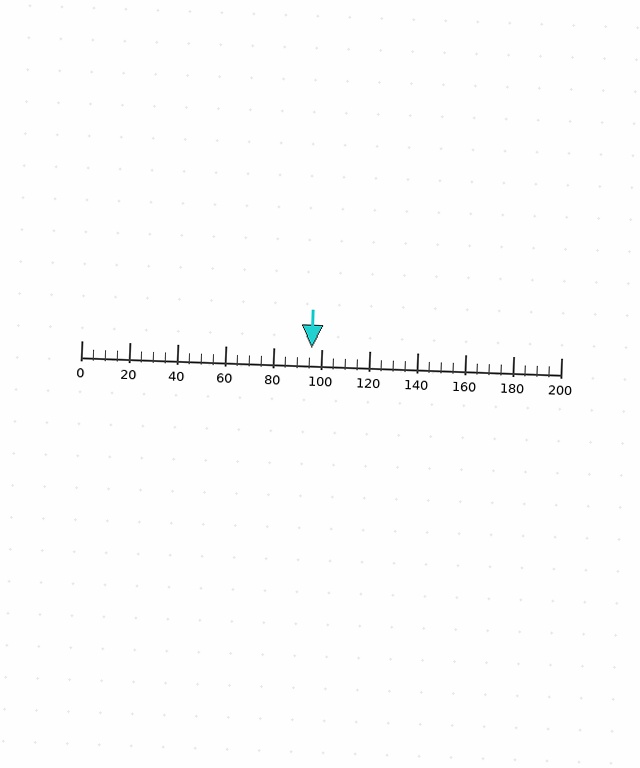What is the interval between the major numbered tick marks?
The major tick marks are spaced 20 units apart.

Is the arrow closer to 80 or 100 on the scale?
The arrow is closer to 100.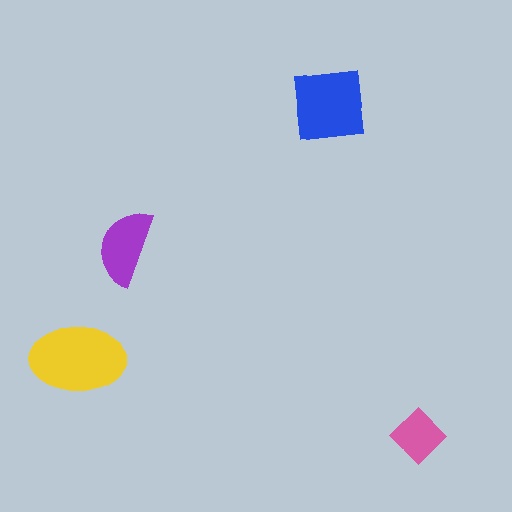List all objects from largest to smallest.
The yellow ellipse, the blue square, the purple semicircle, the pink diamond.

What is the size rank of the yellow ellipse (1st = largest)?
1st.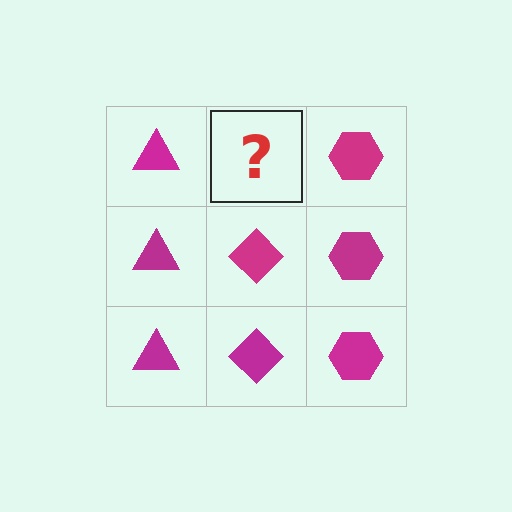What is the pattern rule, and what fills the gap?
The rule is that each column has a consistent shape. The gap should be filled with a magenta diamond.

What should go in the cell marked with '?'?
The missing cell should contain a magenta diamond.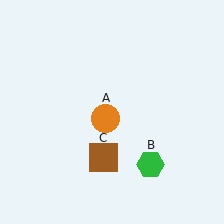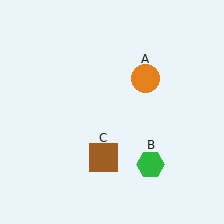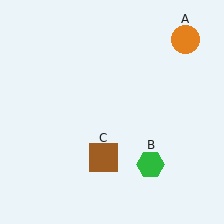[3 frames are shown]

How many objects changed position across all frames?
1 object changed position: orange circle (object A).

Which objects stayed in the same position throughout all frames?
Green hexagon (object B) and brown square (object C) remained stationary.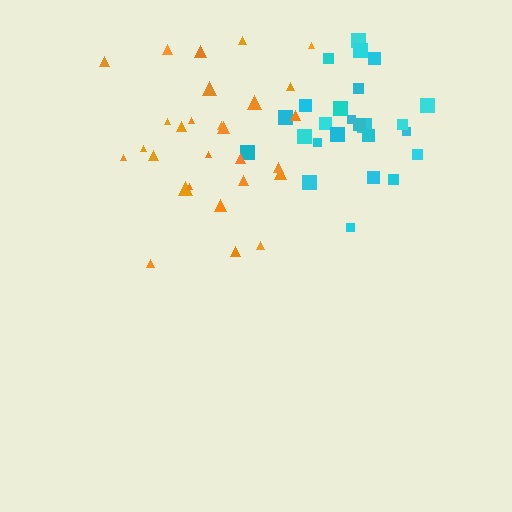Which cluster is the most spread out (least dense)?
Orange.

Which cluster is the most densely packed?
Cyan.